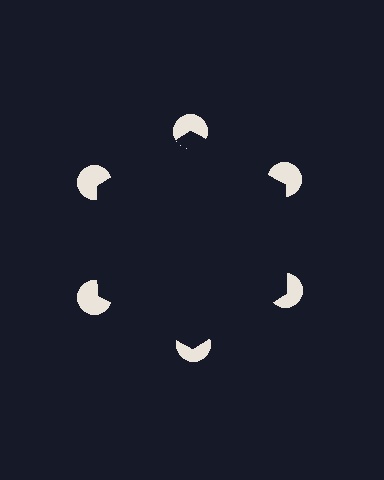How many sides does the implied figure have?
6 sides.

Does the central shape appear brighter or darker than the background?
It typically appears slightly darker than the background, even though no actual brightness change is drawn.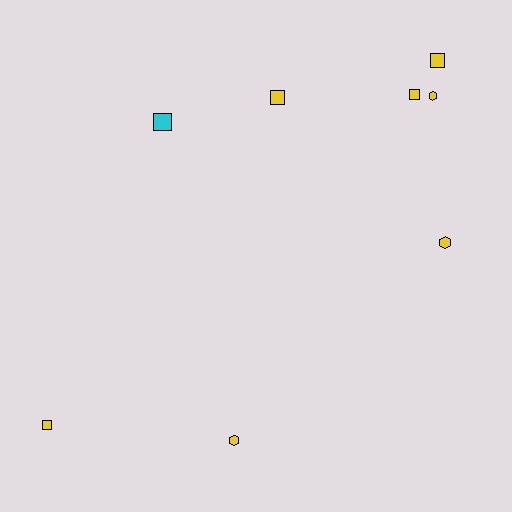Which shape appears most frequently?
Square, with 5 objects.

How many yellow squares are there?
There are 4 yellow squares.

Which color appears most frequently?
Yellow, with 7 objects.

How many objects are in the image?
There are 8 objects.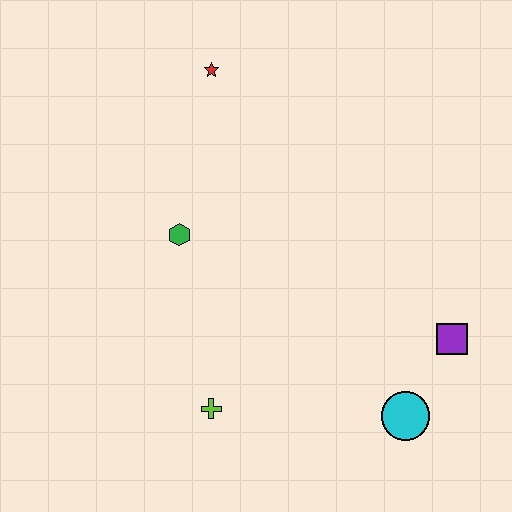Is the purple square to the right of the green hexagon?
Yes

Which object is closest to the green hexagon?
The red star is closest to the green hexagon.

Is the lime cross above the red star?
No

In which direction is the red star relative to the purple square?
The red star is above the purple square.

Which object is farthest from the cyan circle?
The red star is farthest from the cyan circle.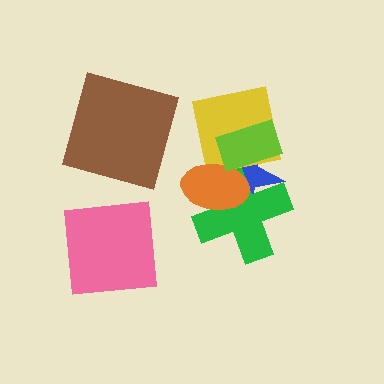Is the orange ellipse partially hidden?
Yes, it is partially covered by another shape.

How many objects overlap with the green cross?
3 objects overlap with the green cross.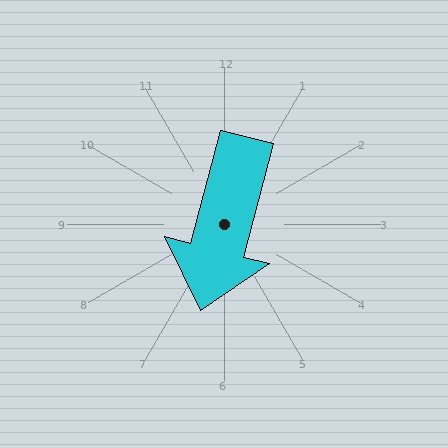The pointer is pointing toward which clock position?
Roughly 6 o'clock.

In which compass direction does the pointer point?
South.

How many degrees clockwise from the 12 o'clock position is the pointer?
Approximately 195 degrees.